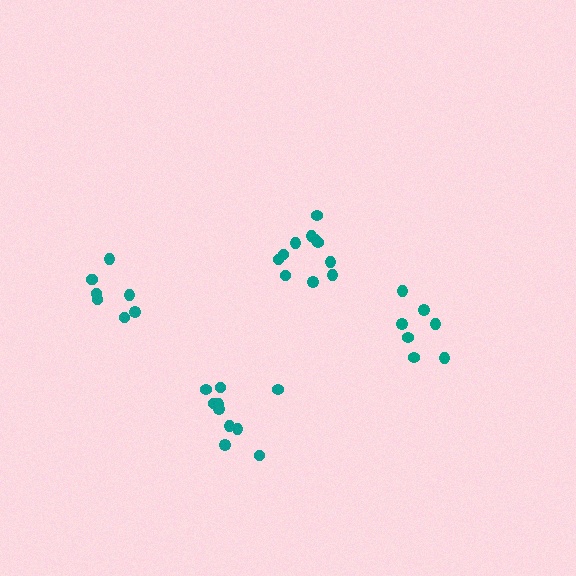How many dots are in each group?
Group 1: 11 dots, Group 2: 10 dots, Group 3: 7 dots, Group 4: 8 dots (36 total).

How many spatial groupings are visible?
There are 4 spatial groupings.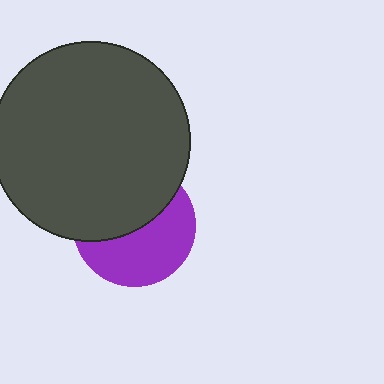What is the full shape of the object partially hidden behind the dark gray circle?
The partially hidden object is a purple circle.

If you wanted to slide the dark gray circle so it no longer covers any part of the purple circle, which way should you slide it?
Slide it up — that is the most direct way to separate the two shapes.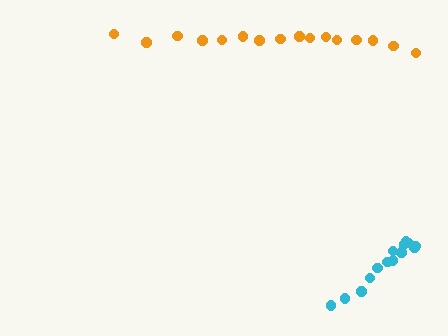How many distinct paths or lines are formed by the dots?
There are 2 distinct paths.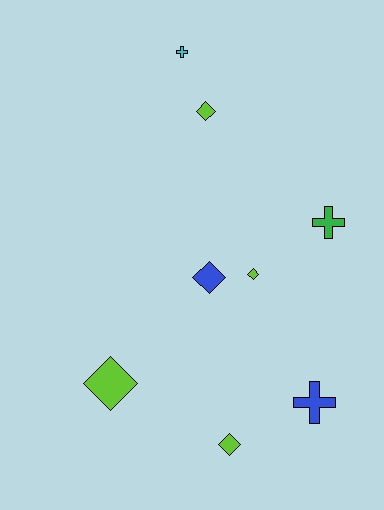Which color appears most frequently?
Lime, with 4 objects.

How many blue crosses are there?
There is 1 blue cross.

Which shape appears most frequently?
Diamond, with 5 objects.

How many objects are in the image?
There are 8 objects.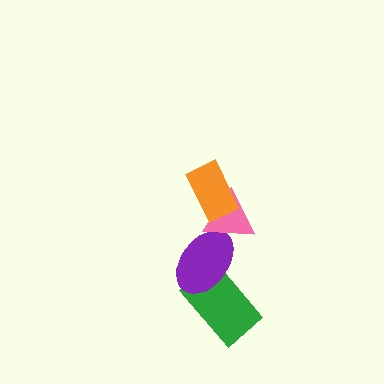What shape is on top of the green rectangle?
The purple ellipse is on top of the green rectangle.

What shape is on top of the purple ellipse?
The pink triangle is on top of the purple ellipse.